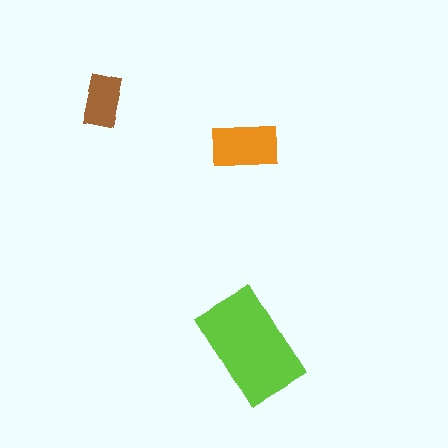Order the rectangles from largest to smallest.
the lime one, the orange one, the brown one.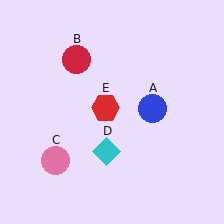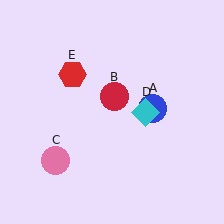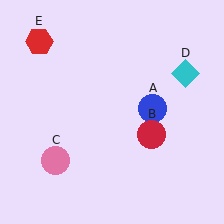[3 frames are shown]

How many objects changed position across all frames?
3 objects changed position: red circle (object B), cyan diamond (object D), red hexagon (object E).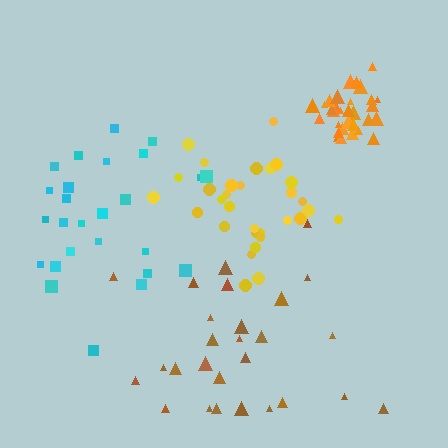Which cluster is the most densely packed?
Orange.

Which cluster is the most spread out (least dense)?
Cyan.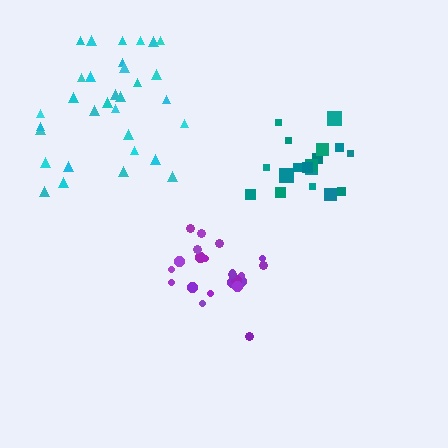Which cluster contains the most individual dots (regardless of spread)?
Cyan (32).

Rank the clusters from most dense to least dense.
teal, purple, cyan.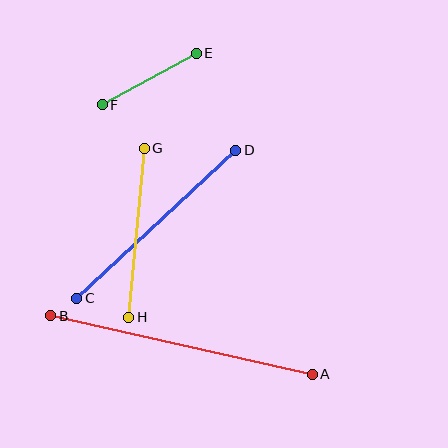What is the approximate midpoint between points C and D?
The midpoint is at approximately (156, 224) pixels.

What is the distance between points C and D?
The distance is approximately 217 pixels.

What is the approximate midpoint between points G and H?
The midpoint is at approximately (136, 233) pixels.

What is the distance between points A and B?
The distance is approximately 268 pixels.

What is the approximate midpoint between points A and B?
The midpoint is at approximately (181, 345) pixels.